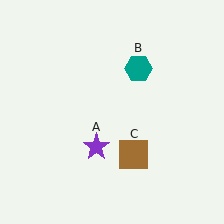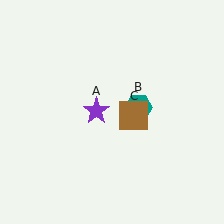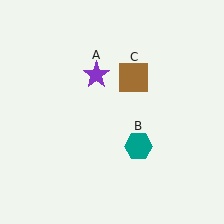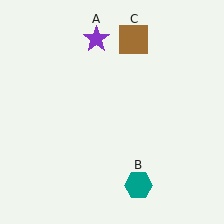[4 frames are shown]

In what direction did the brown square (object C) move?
The brown square (object C) moved up.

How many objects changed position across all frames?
3 objects changed position: purple star (object A), teal hexagon (object B), brown square (object C).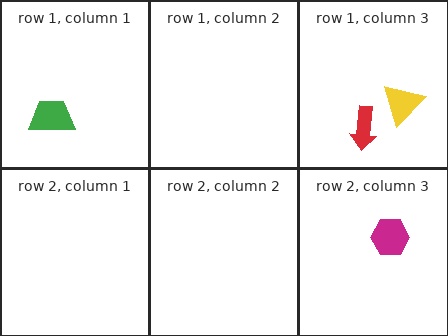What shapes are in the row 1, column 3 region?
The red arrow, the yellow triangle.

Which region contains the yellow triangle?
The row 1, column 3 region.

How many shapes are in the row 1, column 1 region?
1.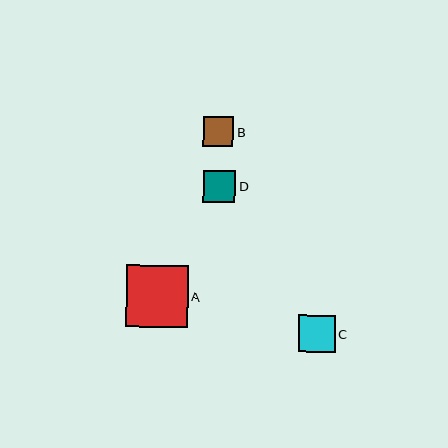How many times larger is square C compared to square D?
Square C is approximately 1.1 times the size of square D.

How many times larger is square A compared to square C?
Square A is approximately 1.7 times the size of square C.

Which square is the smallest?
Square B is the smallest with a size of approximately 30 pixels.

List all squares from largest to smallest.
From largest to smallest: A, C, D, B.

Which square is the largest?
Square A is the largest with a size of approximately 62 pixels.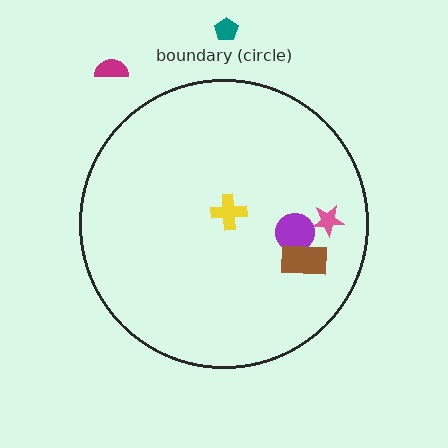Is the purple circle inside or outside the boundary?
Inside.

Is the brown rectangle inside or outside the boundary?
Inside.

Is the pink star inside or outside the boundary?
Inside.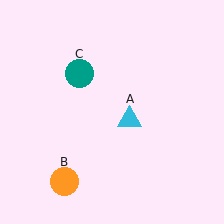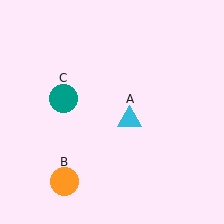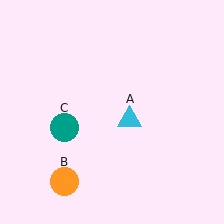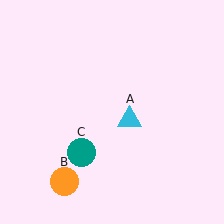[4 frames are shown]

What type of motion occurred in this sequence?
The teal circle (object C) rotated counterclockwise around the center of the scene.